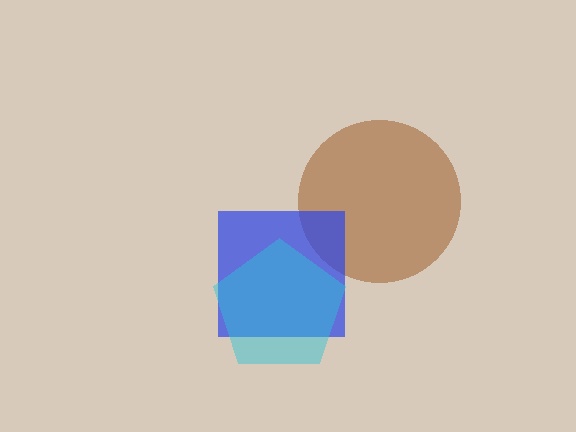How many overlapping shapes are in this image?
There are 3 overlapping shapes in the image.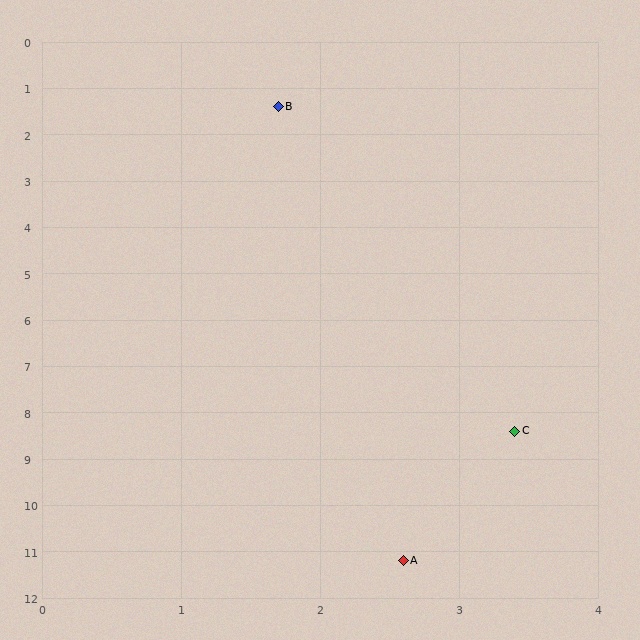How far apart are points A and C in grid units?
Points A and C are about 2.9 grid units apart.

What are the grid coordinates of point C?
Point C is at approximately (3.4, 8.4).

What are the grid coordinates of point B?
Point B is at approximately (1.7, 1.4).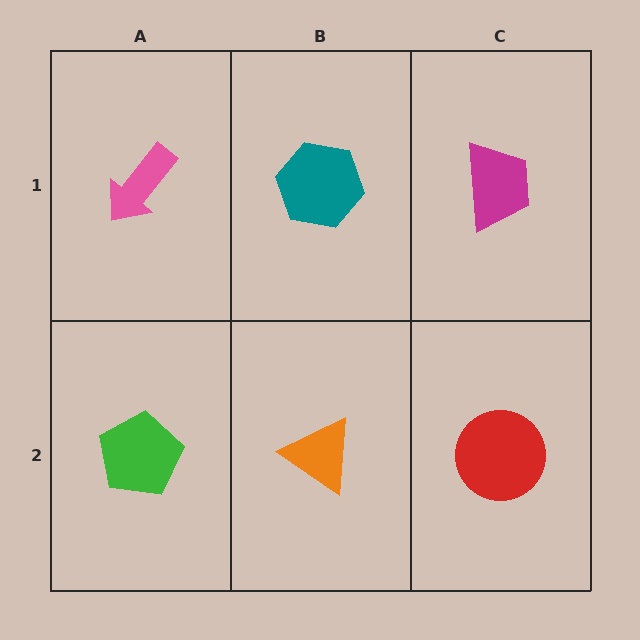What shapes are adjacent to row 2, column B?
A teal hexagon (row 1, column B), a green pentagon (row 2, column A), a red circle (row 2, column C).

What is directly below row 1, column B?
An orange triangle.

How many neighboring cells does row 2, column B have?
3.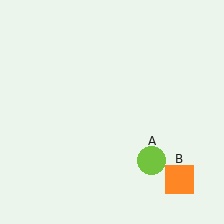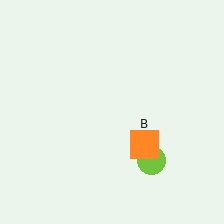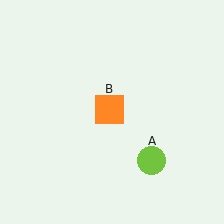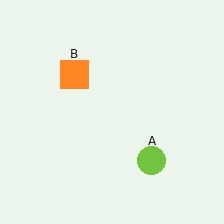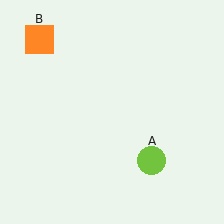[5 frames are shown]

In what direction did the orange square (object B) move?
The orange square (object B) moved up and to the left.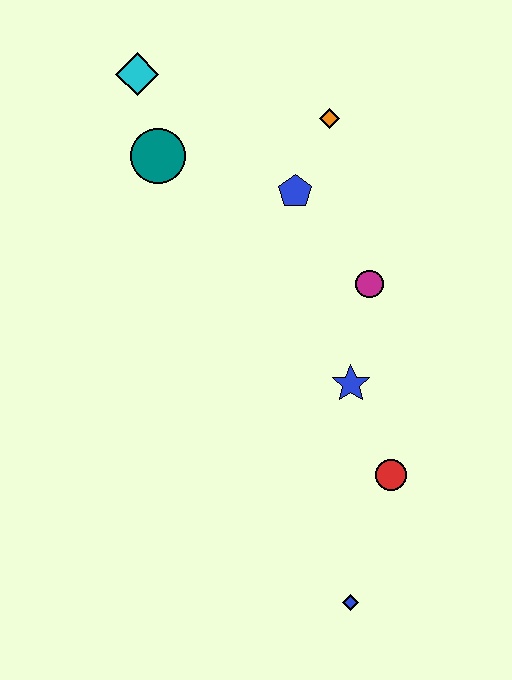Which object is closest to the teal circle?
The cyan diamond is closest to the teal circle.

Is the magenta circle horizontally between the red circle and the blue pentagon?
Yes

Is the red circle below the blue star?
Yes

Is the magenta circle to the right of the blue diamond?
Yes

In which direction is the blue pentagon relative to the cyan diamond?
The blue pentagon is to the right of the cyan diamond.